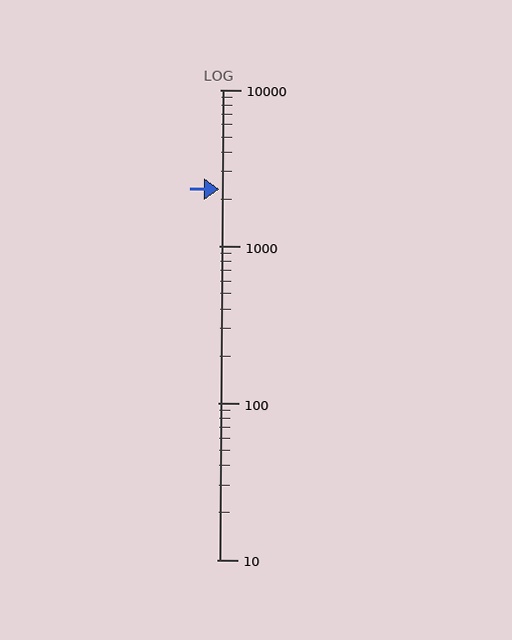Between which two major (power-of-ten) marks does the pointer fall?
The pointer is between 1000 and 10000.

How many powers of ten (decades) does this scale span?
The scale spans 3 decades, from 10 to 10000.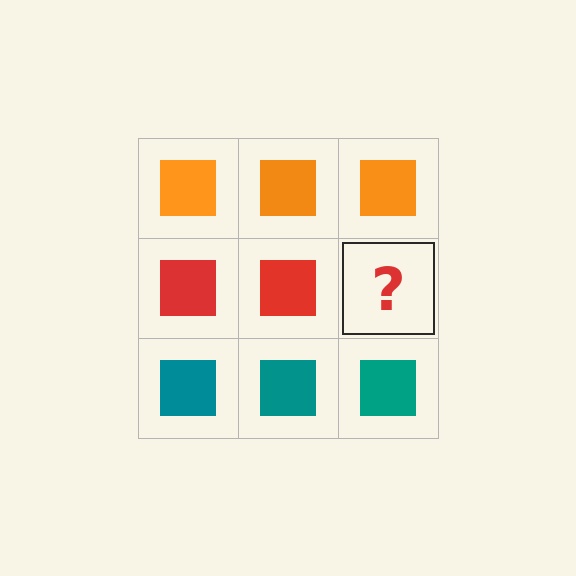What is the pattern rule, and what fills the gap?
The rule is that each row has a consistent color. The gap should be filled with a red square.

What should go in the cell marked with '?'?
The missing cell should contain a red square.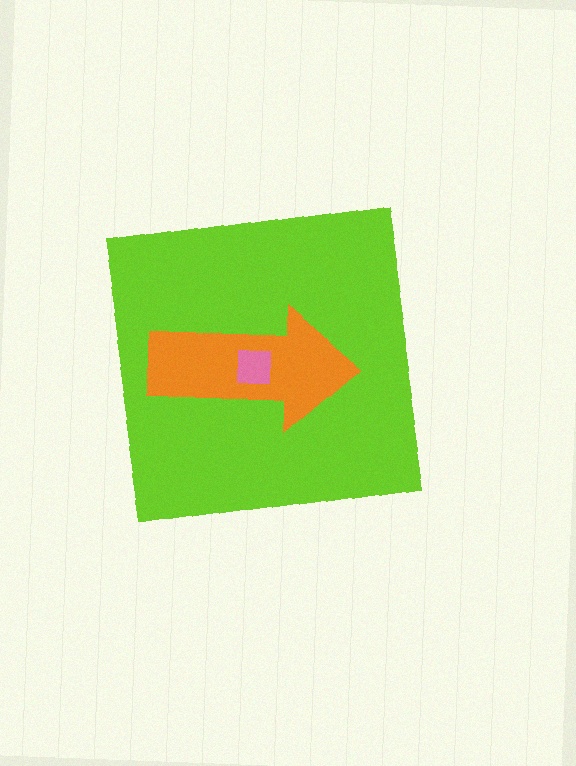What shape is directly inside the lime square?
The orange arrow.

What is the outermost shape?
The lime square.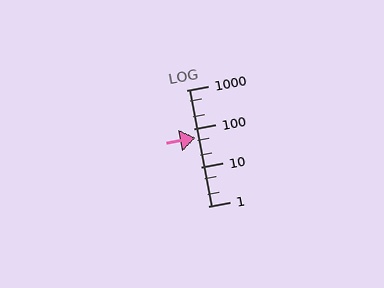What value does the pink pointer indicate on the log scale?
The pointer indicates approximately 57.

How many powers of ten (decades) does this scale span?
The scale spans 3 decades, from 1 to 1000.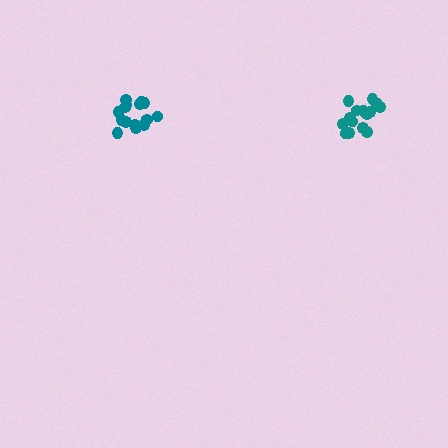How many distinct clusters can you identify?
There are 2 distinct clusters.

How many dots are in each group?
Group 1: 15 dots, Group 2: 15 dots (30 total).